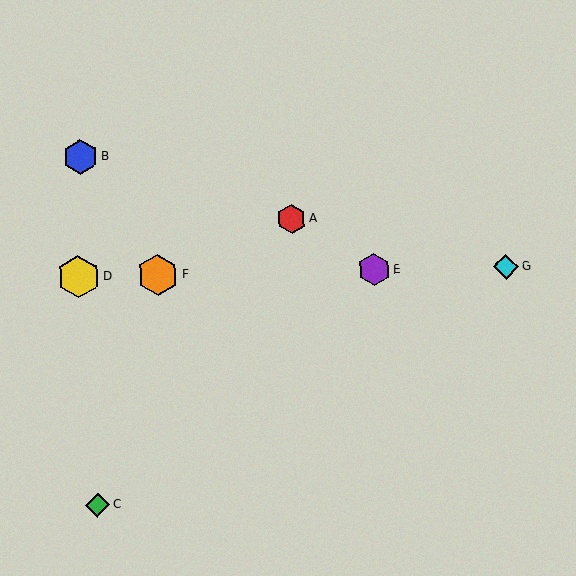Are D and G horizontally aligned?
Yes, both are at y≈277.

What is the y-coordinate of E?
Object E is at y≈270.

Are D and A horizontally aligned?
No, D is at y≈277 and A is at y≈219.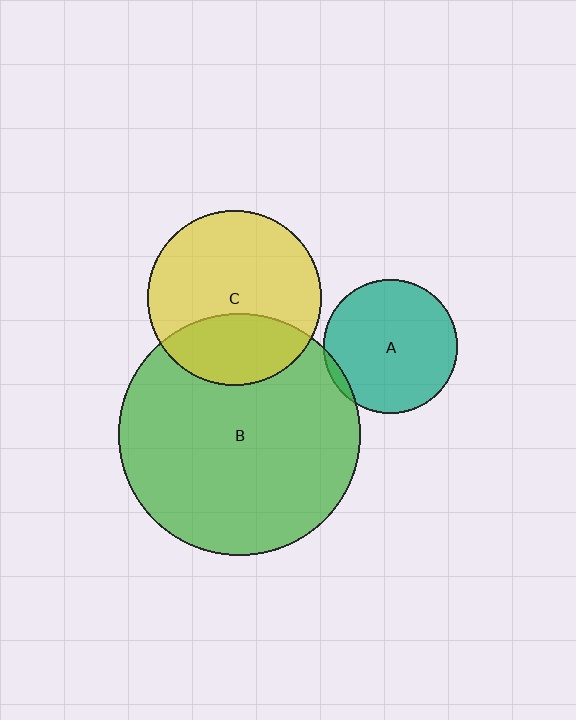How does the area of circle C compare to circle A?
Approximately 1.7 times.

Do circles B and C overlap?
Yes.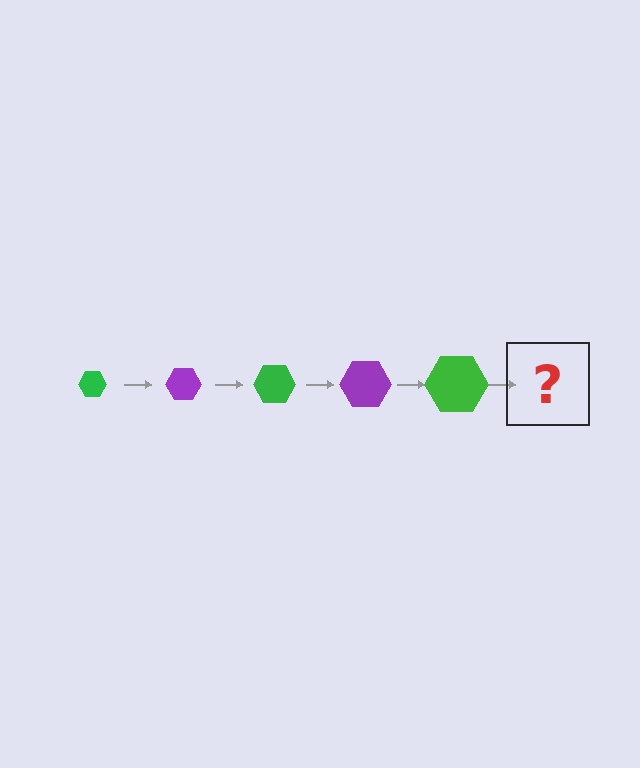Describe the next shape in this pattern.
It should be a purple hexagon, larger than the previous one.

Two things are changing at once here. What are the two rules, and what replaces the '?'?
The two rules are that the hexagon grows larger each step and the color cycles through green and purple. The '?' should be a purple hexagon, larger than the previous one.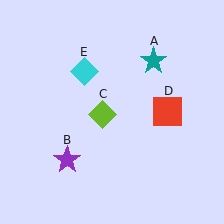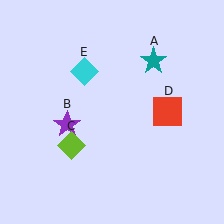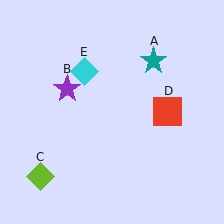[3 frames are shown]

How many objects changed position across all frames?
2 objects changed position: purple star (object B), lime diamond (object C).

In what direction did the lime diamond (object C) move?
The lime diamond (object C) moved down and to the left.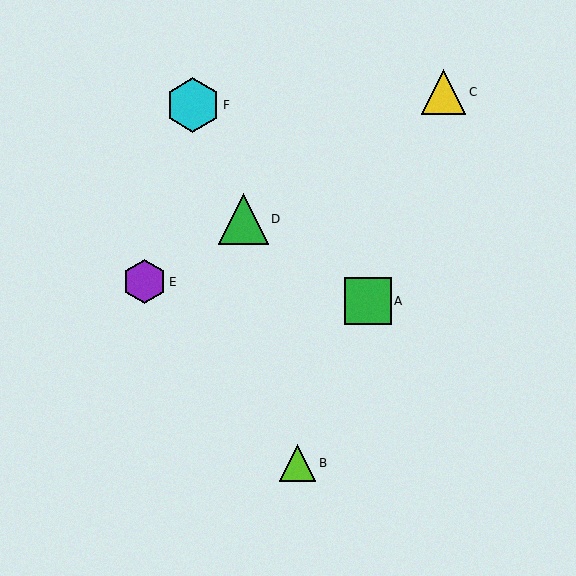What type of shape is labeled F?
Shape F is a cyan hexagon.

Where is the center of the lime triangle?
The center of the lime triangle is at (298, 463).